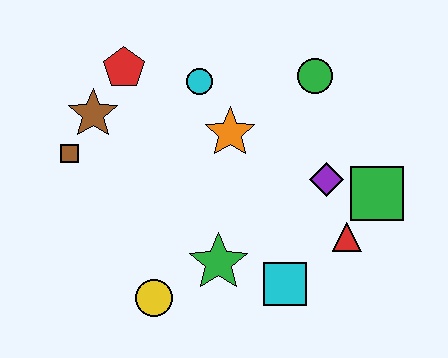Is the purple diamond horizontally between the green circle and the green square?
Yes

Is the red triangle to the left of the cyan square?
No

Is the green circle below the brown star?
No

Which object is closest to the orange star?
The cyan circle is closest to the orange star.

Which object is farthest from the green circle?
The yellow circle is farthest from the green circle.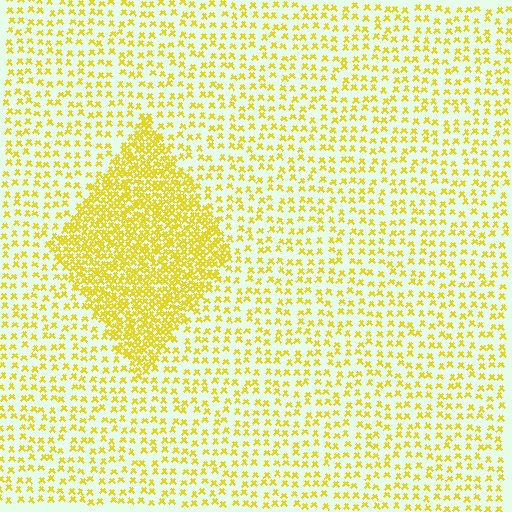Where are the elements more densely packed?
The elements are more densely packed inside the diamond boundary.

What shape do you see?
I see a diamond.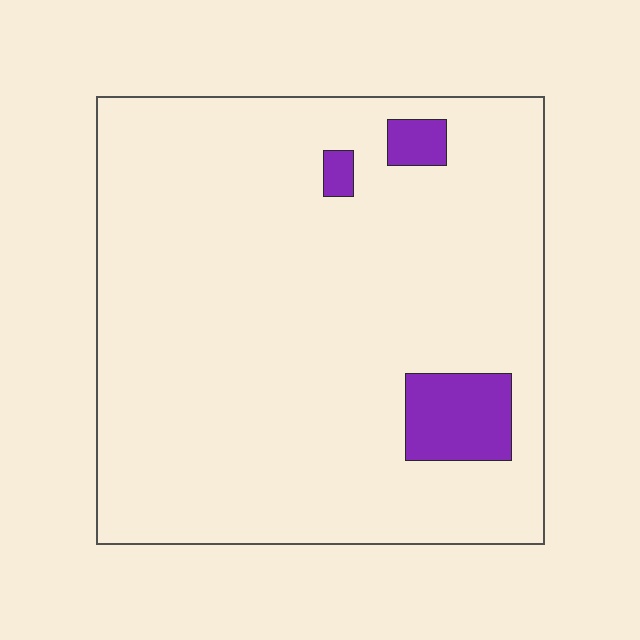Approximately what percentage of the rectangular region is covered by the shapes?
Approximately 5%.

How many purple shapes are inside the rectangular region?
3.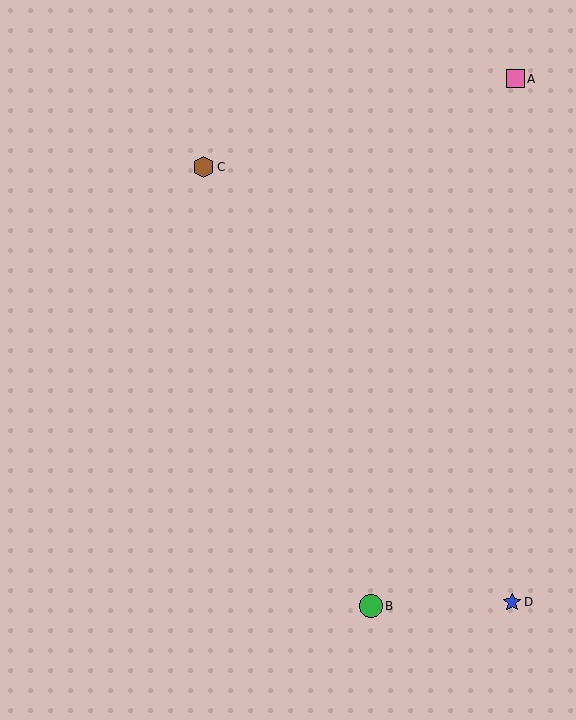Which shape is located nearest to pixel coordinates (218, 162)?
The brown hexagon (labeled C) at (203, 167) is nearest to that location.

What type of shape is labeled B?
Shape B is a green circle.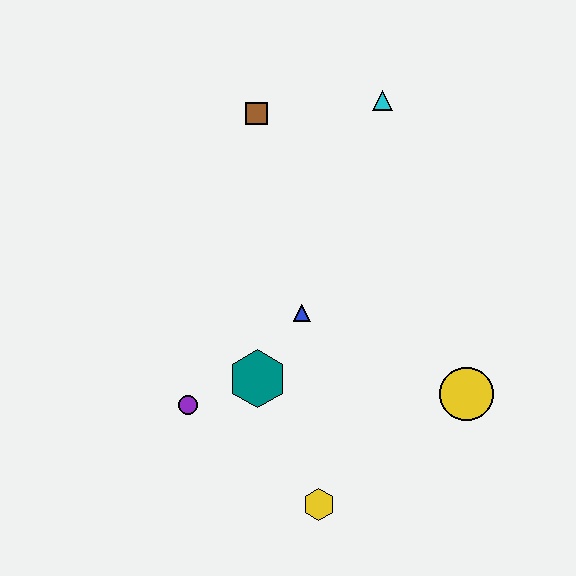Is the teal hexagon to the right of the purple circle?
Yes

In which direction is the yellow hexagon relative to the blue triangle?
The yellow hexagon is below the blue triangle.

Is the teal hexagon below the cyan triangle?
Yes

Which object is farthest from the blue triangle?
The cyan triangle is farthest from the blue triangle.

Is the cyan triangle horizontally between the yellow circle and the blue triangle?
Yes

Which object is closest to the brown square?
The cyan triangle is closest to the brown square.